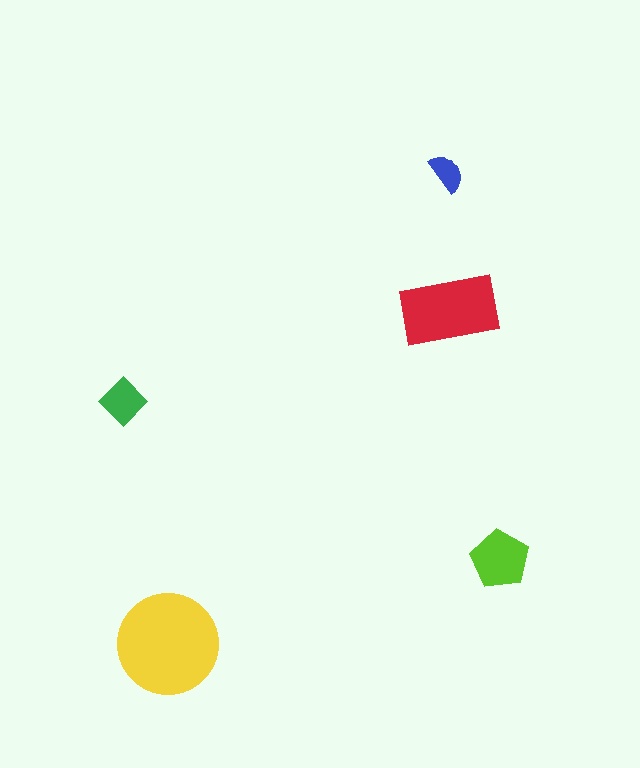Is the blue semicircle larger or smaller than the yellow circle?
Smaller.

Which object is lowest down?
The yellow circle is bottommost.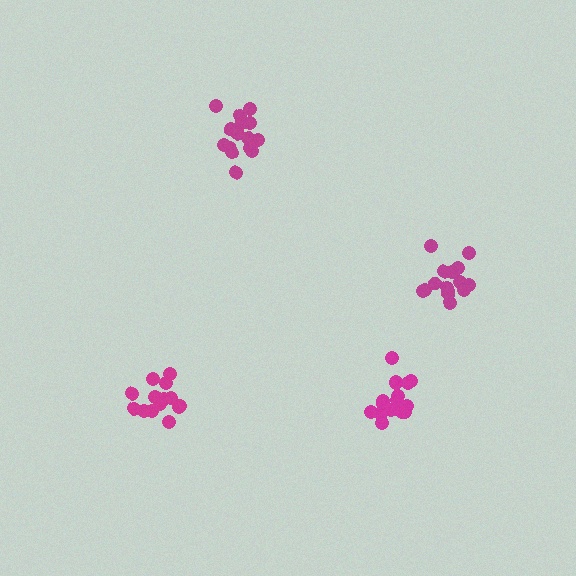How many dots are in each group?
Group 1: 15 dots, Group 2: 15 dots, Group 3: 15 dots, Group 4: 18 dots (63 total).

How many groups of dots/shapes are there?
There are 4 groups.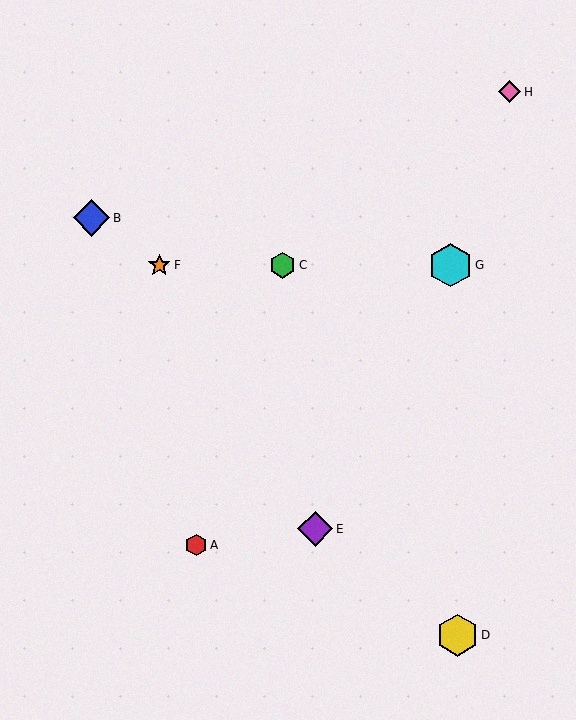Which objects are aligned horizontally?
Objects C, F, G are aligned horizontally.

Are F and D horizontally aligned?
No, F is at y≈265 and D is at y≈635.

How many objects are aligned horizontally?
3 objects (C, F, G) are aligned horizontally.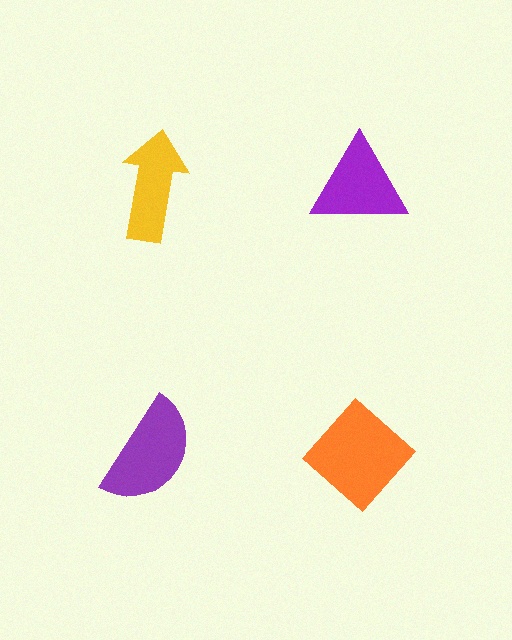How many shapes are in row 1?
2 shapes.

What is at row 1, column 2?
A purple triangle.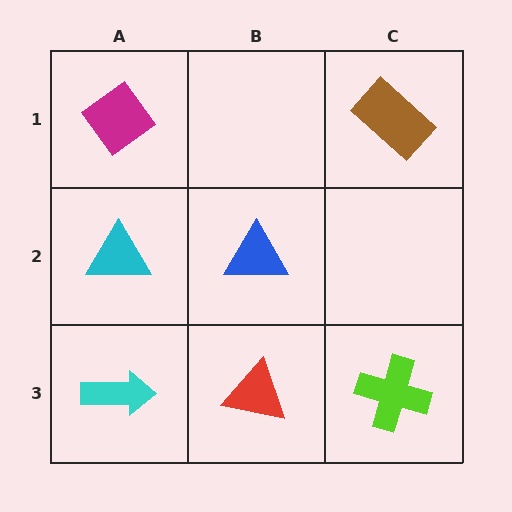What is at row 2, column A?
A cyan triangle.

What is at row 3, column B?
A red triangle.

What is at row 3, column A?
A cyan arrow.